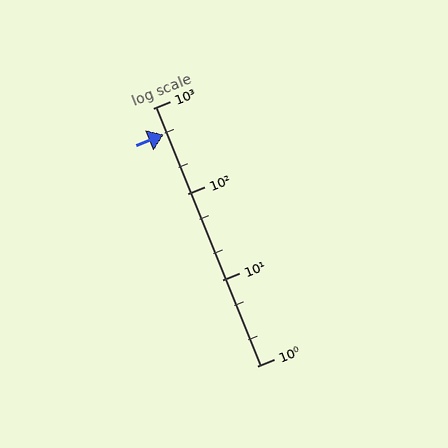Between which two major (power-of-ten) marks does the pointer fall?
The pointer is between 100 and 1000.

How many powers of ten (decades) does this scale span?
The scale spans 3 decades, from 1 to 1000.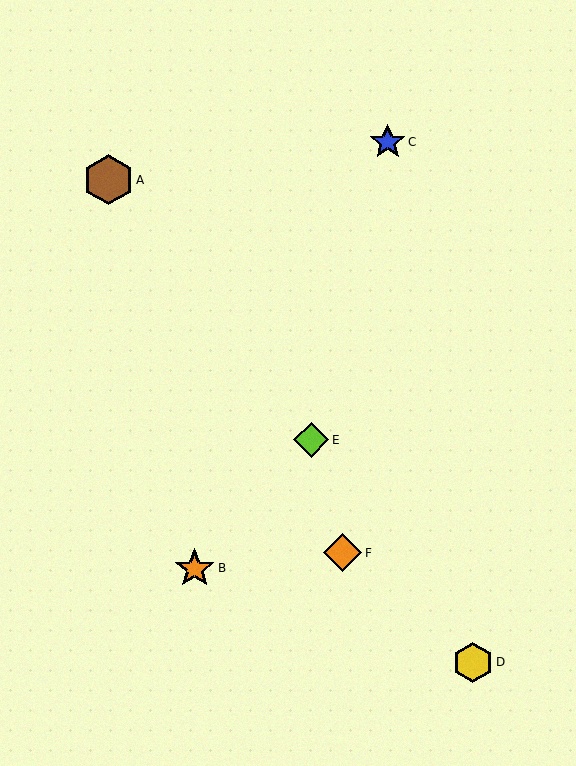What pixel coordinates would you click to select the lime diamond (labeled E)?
Click at (311, 440) to select the lime diamond E.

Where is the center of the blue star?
The center of the blue star is at (388, 142).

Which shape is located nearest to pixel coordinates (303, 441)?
The lime diamond (labeled E) at (311, 440) is nearest to that location.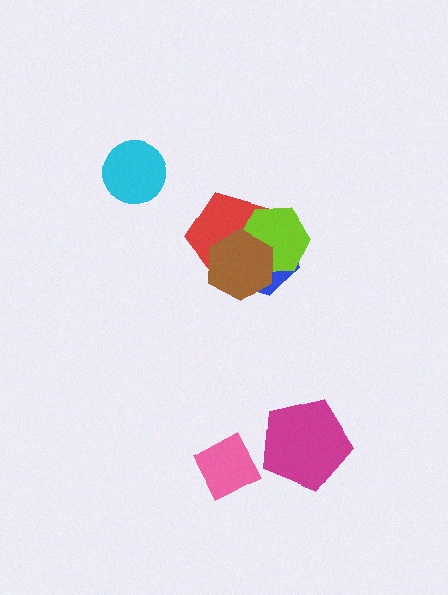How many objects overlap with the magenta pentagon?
0 objects overlap with the magenta pentagon.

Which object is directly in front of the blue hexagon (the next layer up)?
The red pentagon is directly in front of the blue hexagon.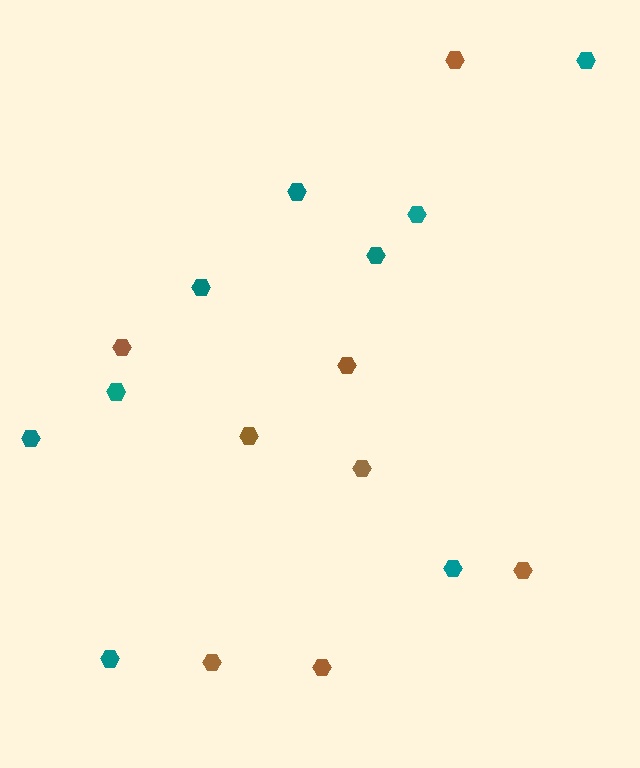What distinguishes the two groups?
There are 2 groups: one group of brown hexagons (8) and one group of teal hexagons (9).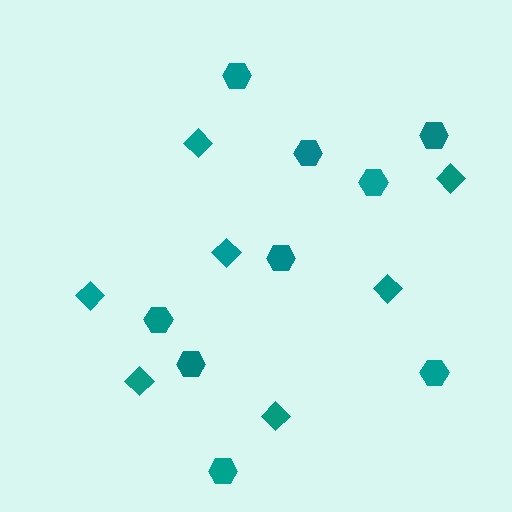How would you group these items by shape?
There are 2 groups: one group of hexagons (9) and one group of diamonds (7).